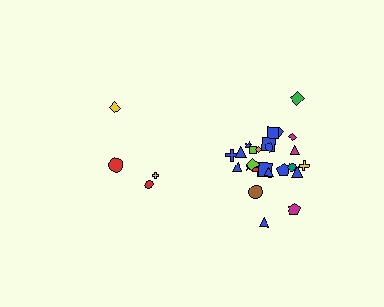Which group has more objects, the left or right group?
The right group.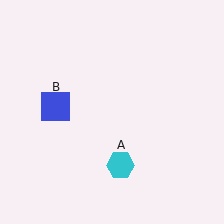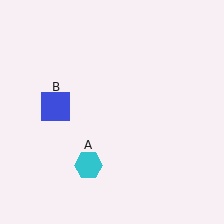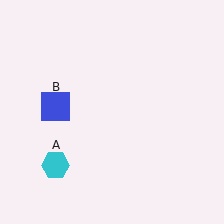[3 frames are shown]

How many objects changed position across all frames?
1 object changed position: cyan hexagon (object A).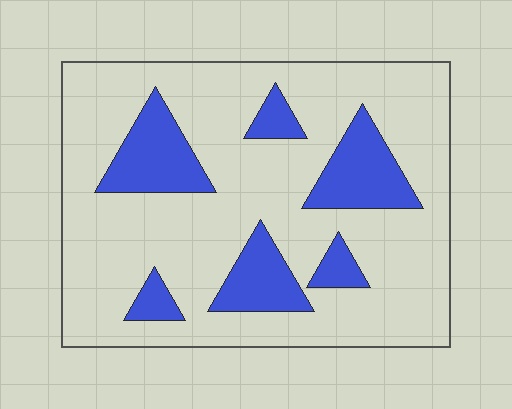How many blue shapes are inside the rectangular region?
6.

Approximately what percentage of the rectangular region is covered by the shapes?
Approximately 20%.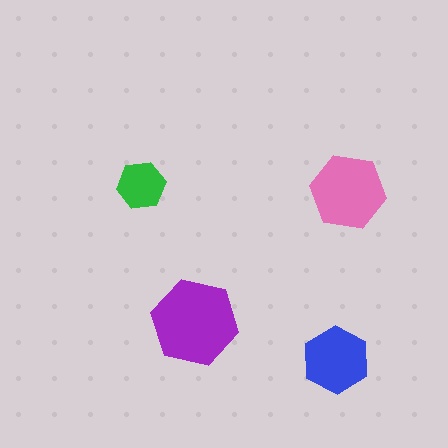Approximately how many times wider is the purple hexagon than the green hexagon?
About 2 times wider.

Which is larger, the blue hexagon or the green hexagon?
The blue one.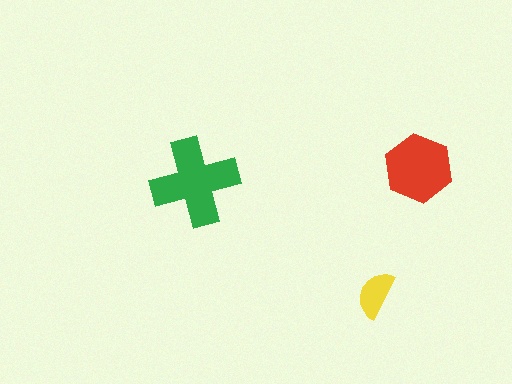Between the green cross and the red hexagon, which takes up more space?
The green cross.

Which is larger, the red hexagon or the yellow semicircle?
The red hexagon.